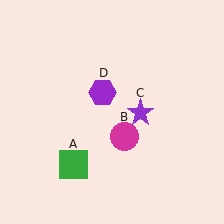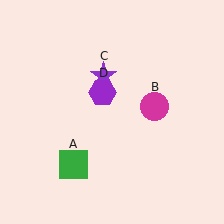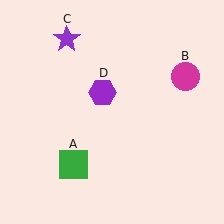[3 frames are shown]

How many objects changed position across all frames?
2 objects changed position: magenta circle (object B), purple star (object C).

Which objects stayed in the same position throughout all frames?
Green square (object A) and purple hexagon (object D) remained stationary.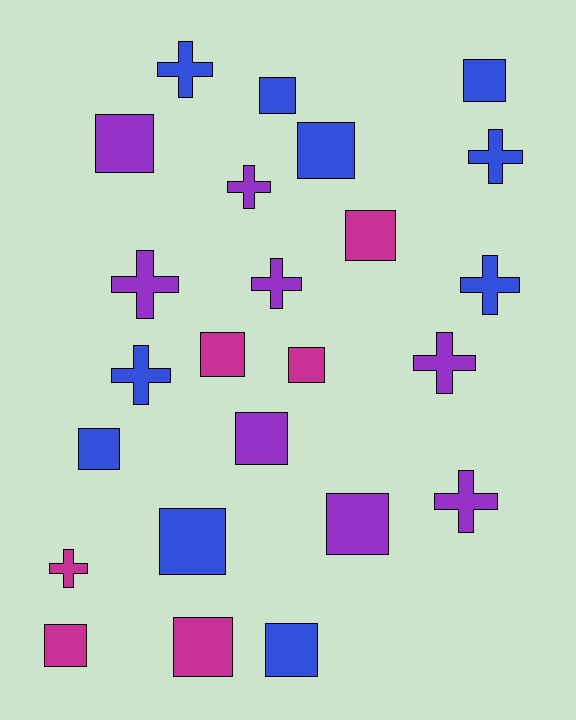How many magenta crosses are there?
There is 1 magenta cross.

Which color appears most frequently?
Blue, with 10 objects.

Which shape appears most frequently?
Square, with 14 objects.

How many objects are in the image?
There are 24 objects.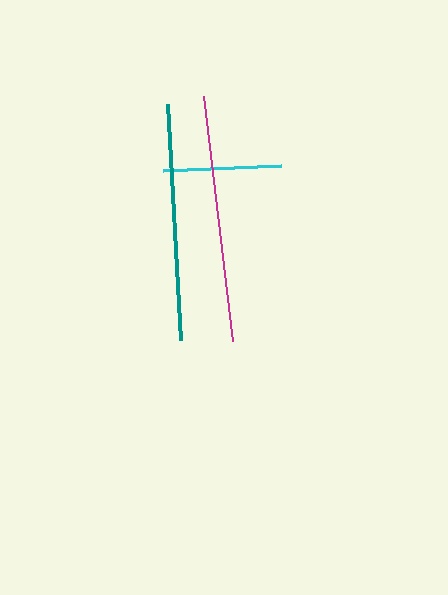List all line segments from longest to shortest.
From longest to shortest: magenta, teal, cyan.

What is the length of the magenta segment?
The magenta segment is approximately 247 pixels long.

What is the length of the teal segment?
The teal segment is approximately 236 pixels long.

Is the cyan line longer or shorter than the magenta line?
The magenta line is longer than the cyan line.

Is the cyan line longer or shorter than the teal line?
The teal line is longer than the cyan line.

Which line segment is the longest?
The magenta line is the longest at approximately 247 pixels.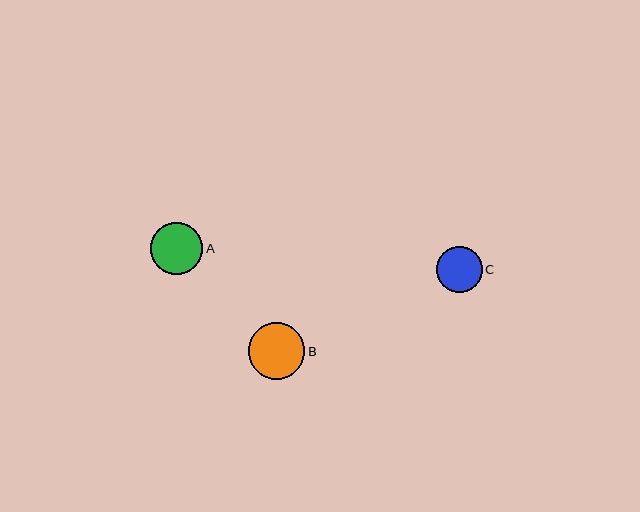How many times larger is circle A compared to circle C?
Circle A is approximately 1.1 times the size of circle C.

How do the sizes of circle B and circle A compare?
Circle B and circle A are approximately the same size.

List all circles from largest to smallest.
From largest to smallest: B, A, C.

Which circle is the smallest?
Circle C is the smallest with a size of approximately 46 pixels.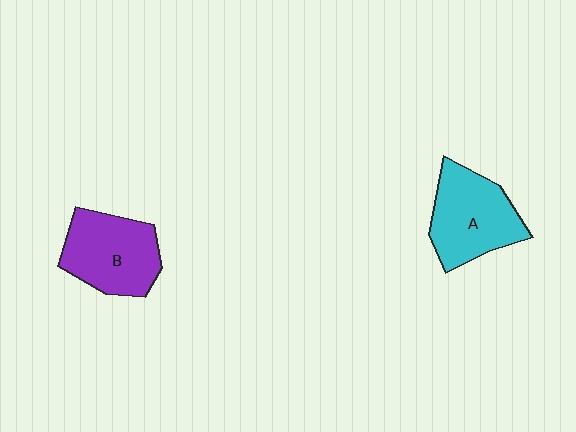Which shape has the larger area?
Shape A (cyan).